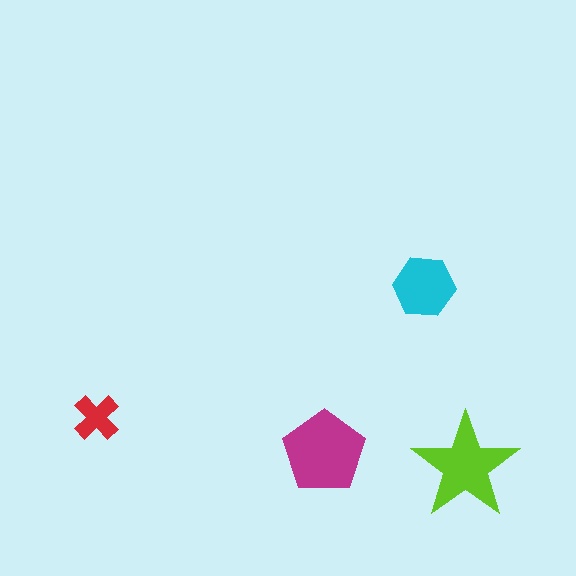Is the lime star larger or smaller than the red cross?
Larger.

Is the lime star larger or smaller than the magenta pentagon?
Smaller.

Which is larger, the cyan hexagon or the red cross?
The cyan hexagon.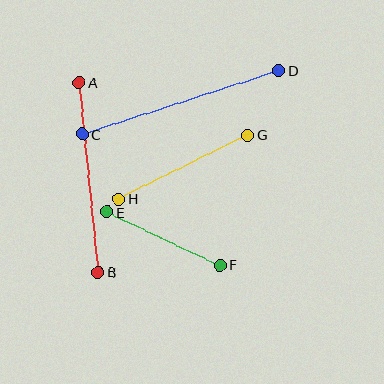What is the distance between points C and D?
The distance is approximately 207 pixels.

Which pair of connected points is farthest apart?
Points C and D are farthest apart.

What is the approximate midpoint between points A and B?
The midpoint is at approximately (89, 178) pixels.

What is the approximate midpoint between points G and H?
The midpoint is at approximately (183, 167) pixels.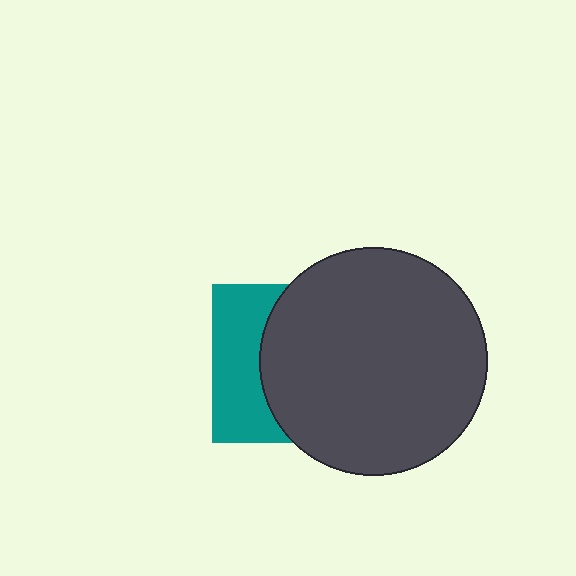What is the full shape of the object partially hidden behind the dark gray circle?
The partially hidden object is a teal square.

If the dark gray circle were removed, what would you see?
You would see the complete teal square.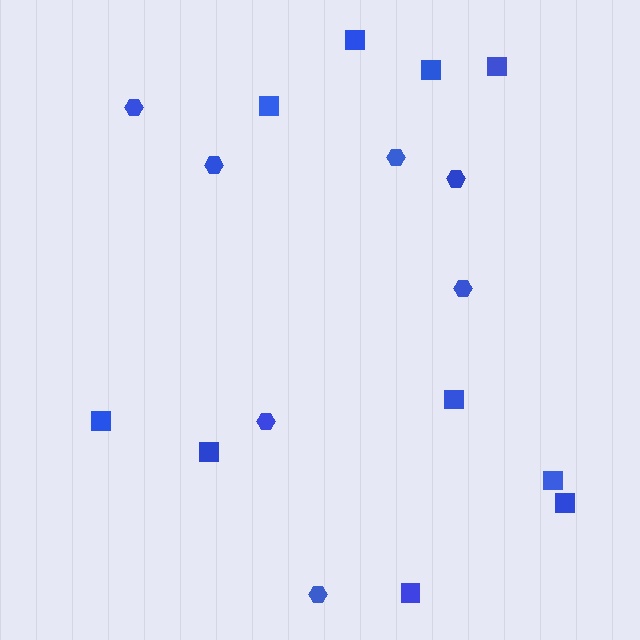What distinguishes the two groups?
There are 2 groups: one group of hexagons (7) and one group of squares (10).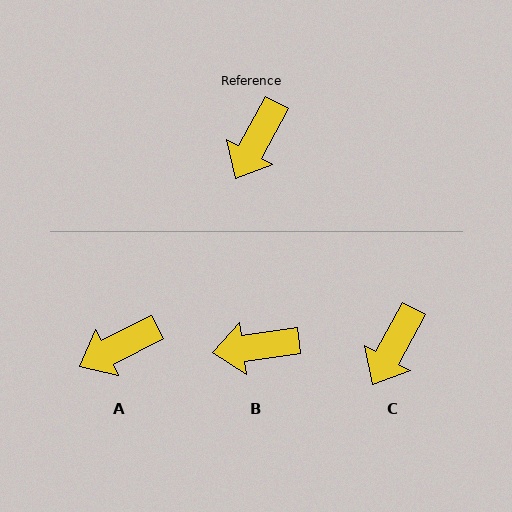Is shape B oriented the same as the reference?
No, it is off by about 54 degrees.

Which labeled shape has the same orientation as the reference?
C.